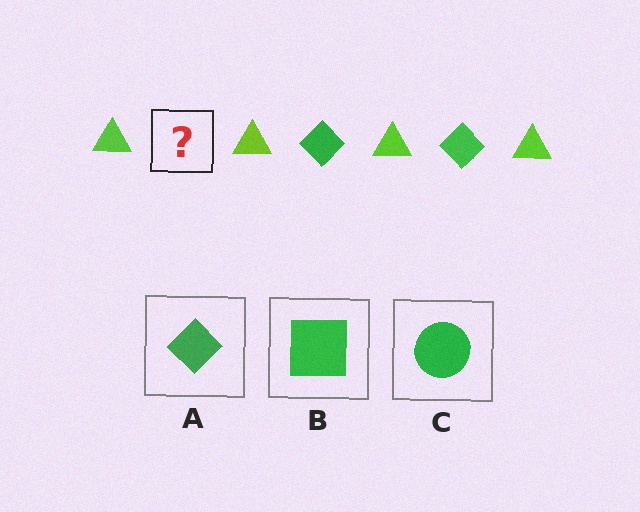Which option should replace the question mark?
Option A.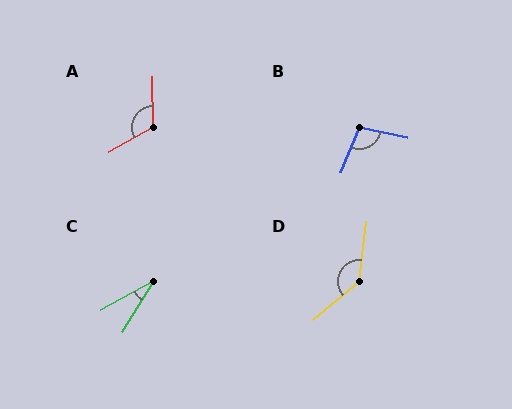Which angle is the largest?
D, at approximately 137 degrees.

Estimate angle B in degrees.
Approximately 100 degrees.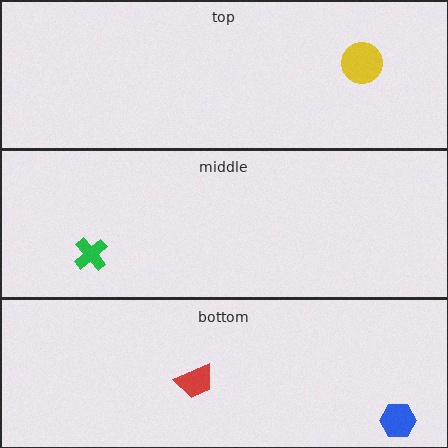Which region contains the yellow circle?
The top region.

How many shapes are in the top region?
1.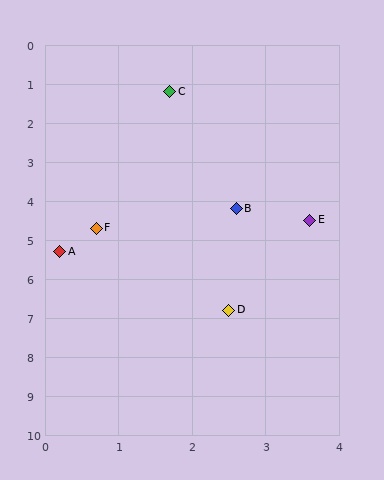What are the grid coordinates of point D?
Point D is at approximately (2.5, 6.8).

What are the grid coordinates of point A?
Point A is at approximately (0.2, 5.3).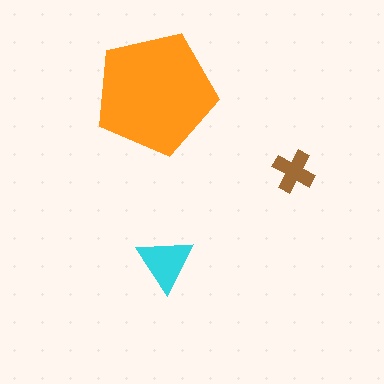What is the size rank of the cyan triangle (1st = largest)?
2nd.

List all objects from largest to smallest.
The orange pentagon, the cyan triangle, the brown cross.